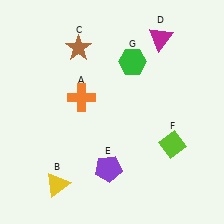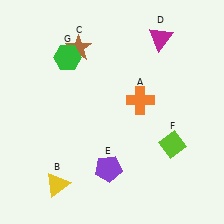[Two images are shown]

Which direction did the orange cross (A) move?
The orange cross (A) moved right.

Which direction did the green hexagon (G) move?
The green hexagon (G) moved left.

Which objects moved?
The objects that moved are: the orange cross (A), the green hexagon (G).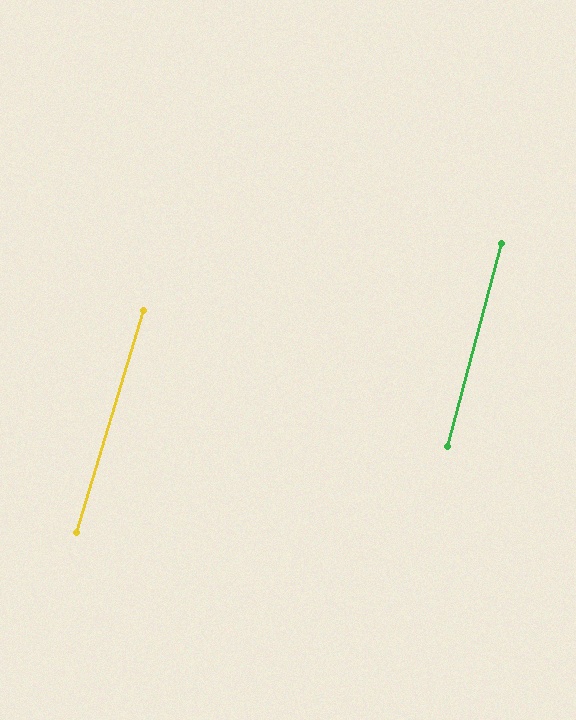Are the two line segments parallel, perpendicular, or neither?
Parallel — their directions differ by only 1.8°.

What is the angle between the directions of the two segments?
Approximately 2 degrees.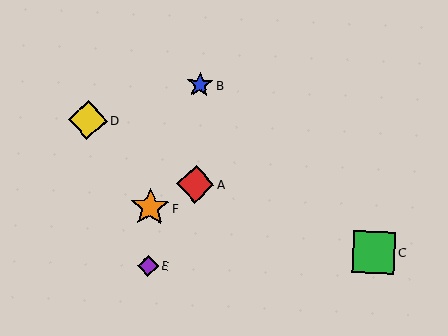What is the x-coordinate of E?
Object E is at x≈148.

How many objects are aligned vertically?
2 objects (A, B) are aligned vertically.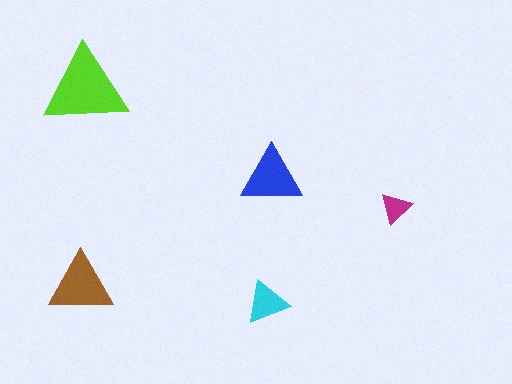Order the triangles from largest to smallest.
the lime one, the brown one, the blue one, the cyan one, the magenta one.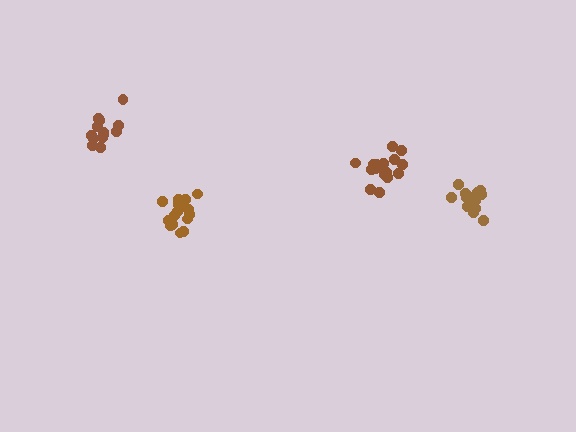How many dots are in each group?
Group 1: 13 dots, Group 2: 15 dots, Group 3: 16 dots, Group 4: 17 dots (61 total).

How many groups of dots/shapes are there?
There are 4 groups.